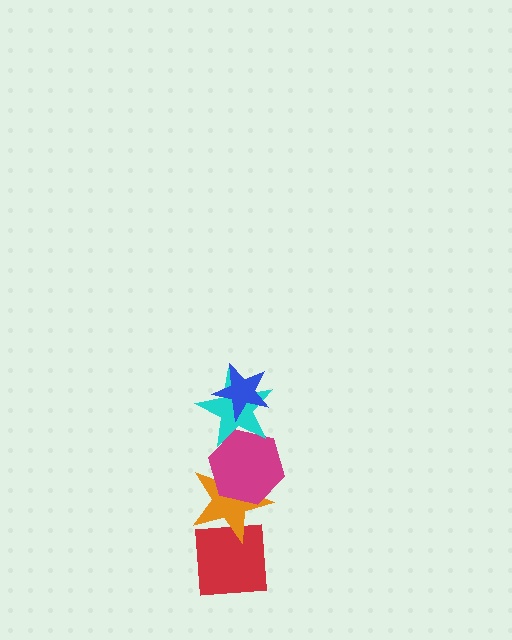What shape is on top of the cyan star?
The blue star is on top of the cyan star.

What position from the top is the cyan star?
The cyan star is 2nd from the top.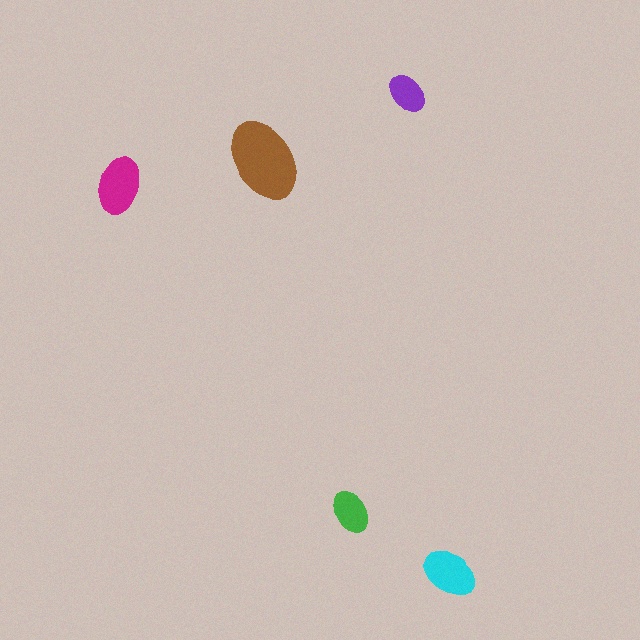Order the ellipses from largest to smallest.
the brown one, the magenta one, the cyan one, the green one, the purple one.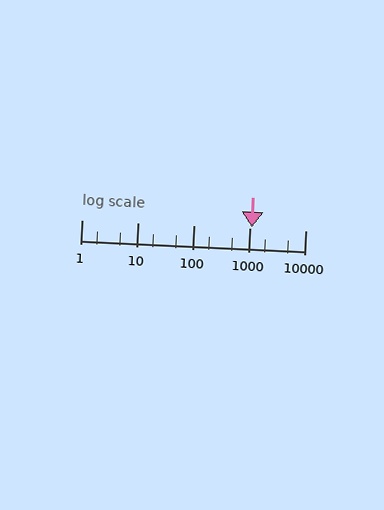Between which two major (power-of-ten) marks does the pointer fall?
The pointer is between 1000 and 10000.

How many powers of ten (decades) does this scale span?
The scale spans 4 decades, from 1 to 10000.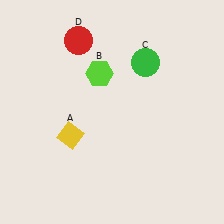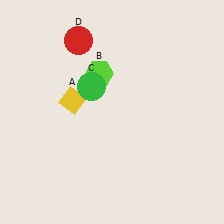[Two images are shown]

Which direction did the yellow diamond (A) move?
The yellow diamond (A) moved up.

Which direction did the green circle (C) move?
The green circle (C) moved left.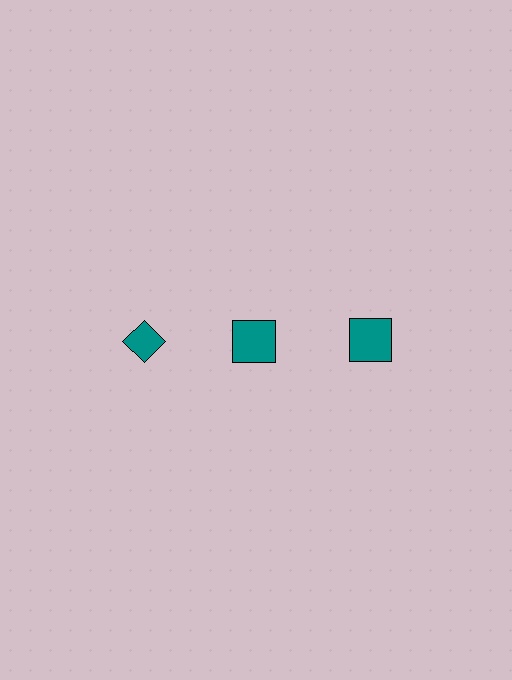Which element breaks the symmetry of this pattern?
The teal diamond in the top row, leftmost column breaks the symmetry. All other shapes are teal squares.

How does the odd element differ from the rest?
It has a different shape: diamond instead of square.